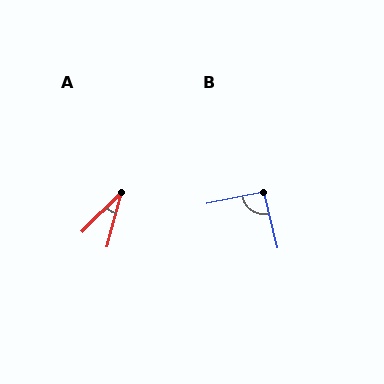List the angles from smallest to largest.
A (30°), B (92°).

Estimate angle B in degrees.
Approximately 92 degrees.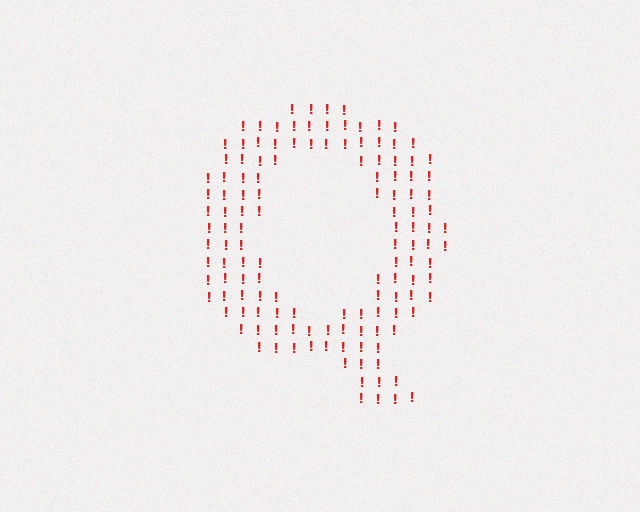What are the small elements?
The small elements are exclamation marks.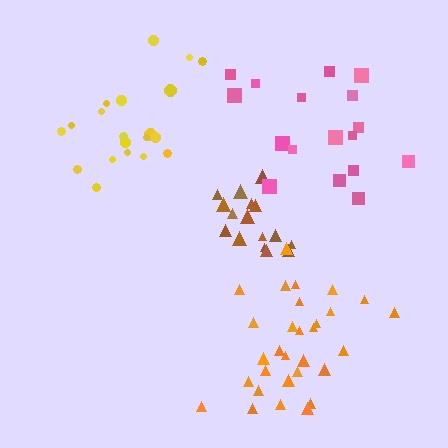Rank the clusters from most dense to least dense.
brown, orange, yellow, pink.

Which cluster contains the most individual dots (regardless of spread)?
Orange (30).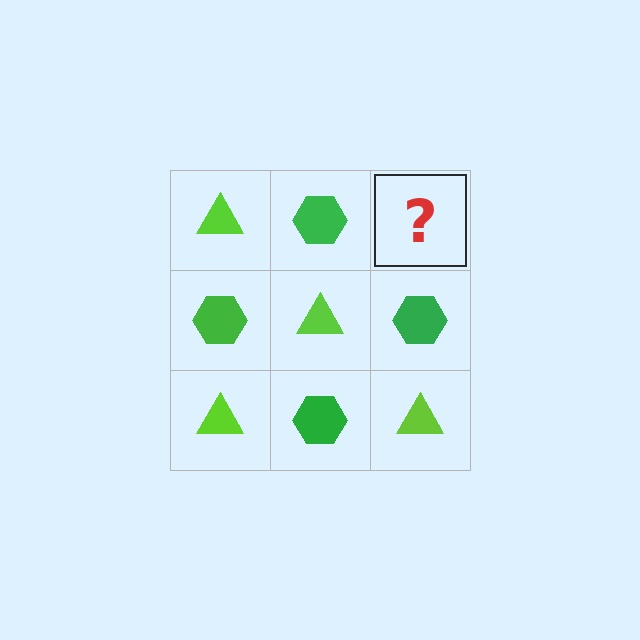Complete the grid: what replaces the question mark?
The question mark should be replaced with a lime triangle.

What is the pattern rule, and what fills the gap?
The rule is that it alternates lime triangle and green hexagon in a checkerboard pattern. The gap should be filled with a lime triangle.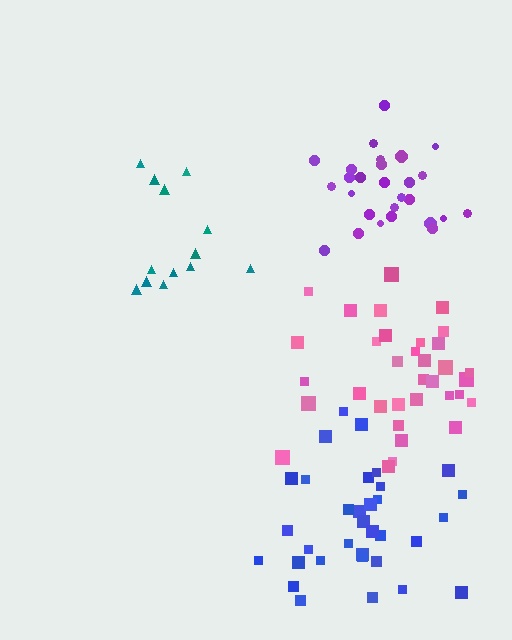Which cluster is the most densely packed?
Purple.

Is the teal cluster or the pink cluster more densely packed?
Pink.